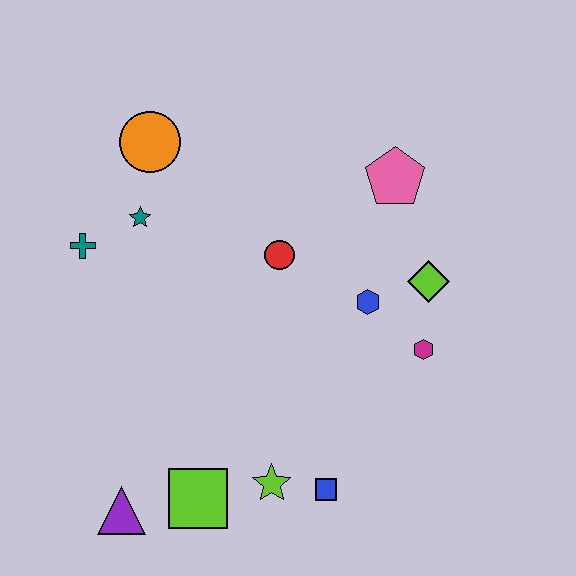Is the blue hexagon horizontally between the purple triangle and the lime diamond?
Yes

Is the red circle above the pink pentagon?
No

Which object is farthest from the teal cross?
The magenta hexagon is farthest from the teal cross.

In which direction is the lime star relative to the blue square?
The lime star is to the left of the blue square.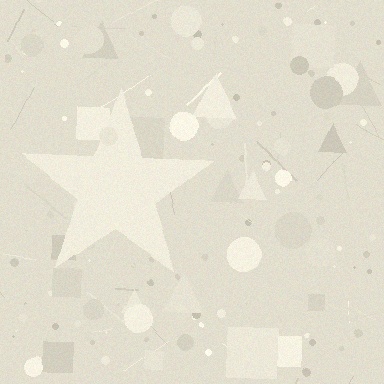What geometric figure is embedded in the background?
A star is embedded in the background.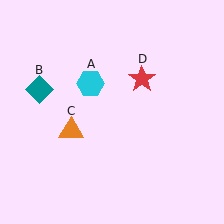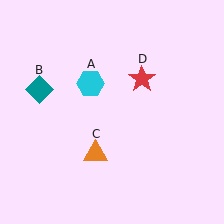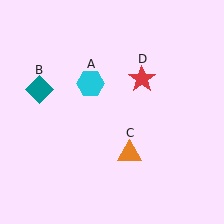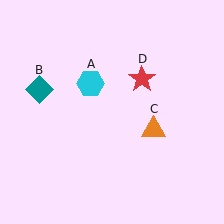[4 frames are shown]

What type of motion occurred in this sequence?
The orange triangle (object C) rotated counterclockwise around the center of the scene.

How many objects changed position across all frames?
1 object changed position: orange triangle (object C).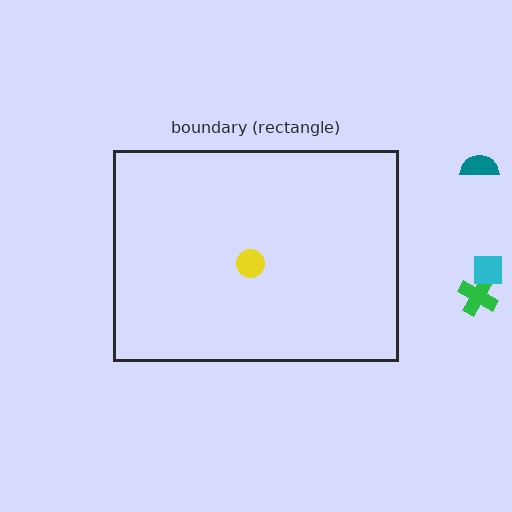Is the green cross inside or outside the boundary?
Outside.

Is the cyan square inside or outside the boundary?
Outside.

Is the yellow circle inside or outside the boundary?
Inside.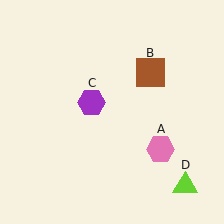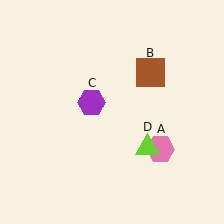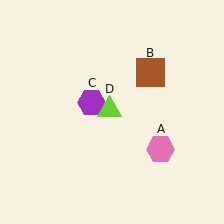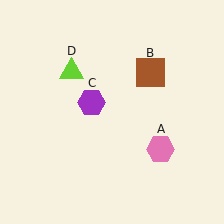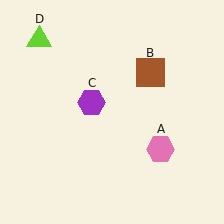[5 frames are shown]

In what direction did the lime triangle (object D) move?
The lime triangle (object D) moved up and to the left.